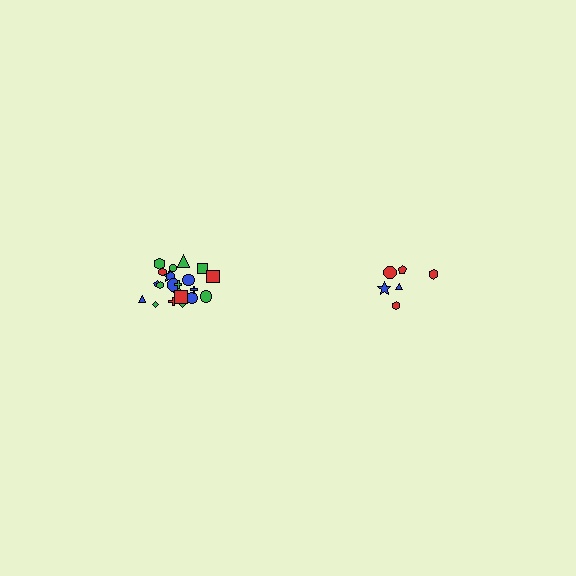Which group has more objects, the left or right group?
The left group.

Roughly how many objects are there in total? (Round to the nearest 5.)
Roughly 30 objects in total.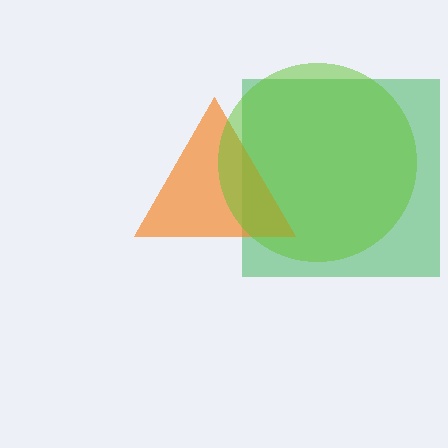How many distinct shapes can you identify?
There are 3 distinct shapes: a green square, an orange triangle, a lime circle.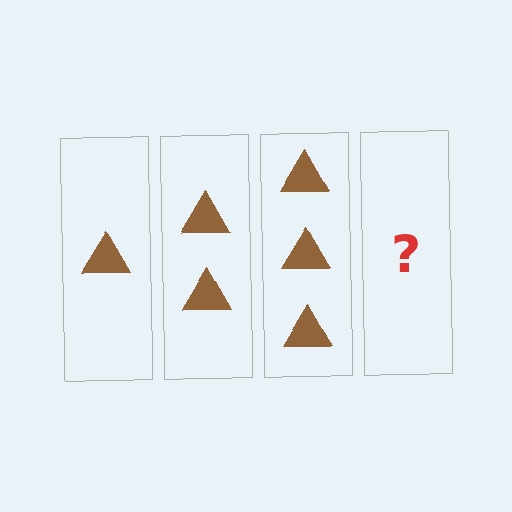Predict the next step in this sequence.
The next step is 4 triangles.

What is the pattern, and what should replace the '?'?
The pattern is that each step adds one more triangle. The '?' should be 4 triangles.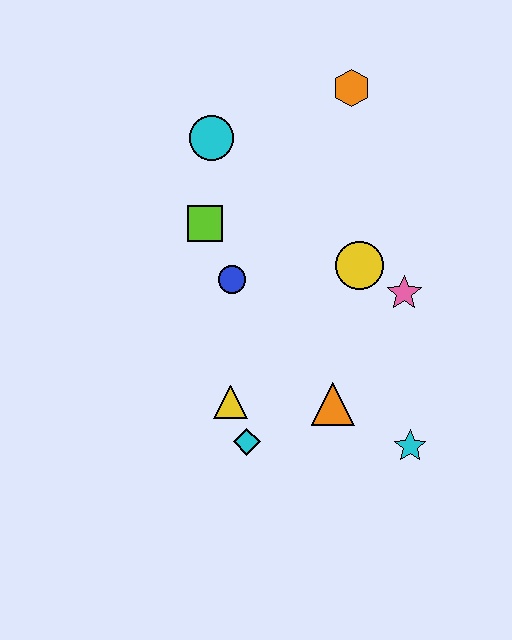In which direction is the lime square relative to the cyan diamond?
The lime square is above the cyan diamond.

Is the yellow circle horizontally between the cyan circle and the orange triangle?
No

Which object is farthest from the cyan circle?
The cyan star is farthest from the cyan circle.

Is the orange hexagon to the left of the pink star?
Yes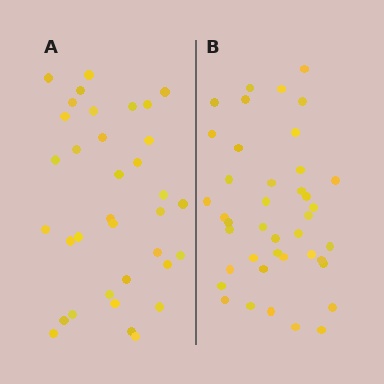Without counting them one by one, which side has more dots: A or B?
Region B (the right region) has more dots.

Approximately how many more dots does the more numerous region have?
Region B has about 6 more dots than region A.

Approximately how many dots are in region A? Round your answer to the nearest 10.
About 40 dots. (The exact count is 35, which rounds to 40.)